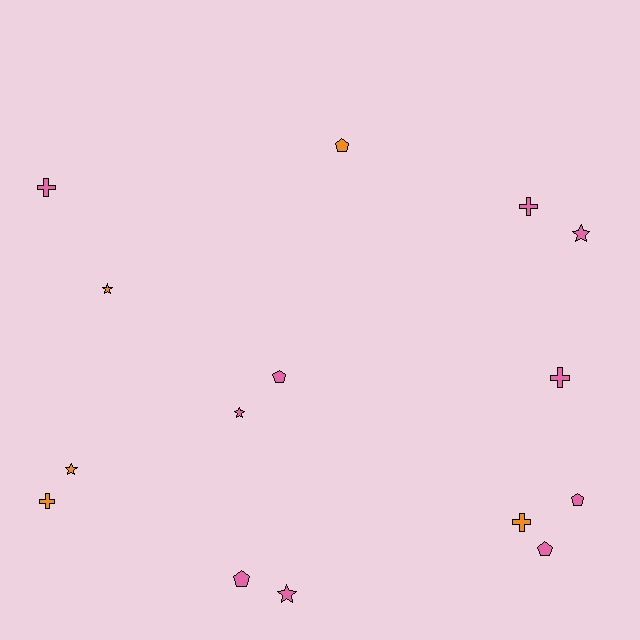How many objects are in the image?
There are 15 objects.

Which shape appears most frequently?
Cross, with 5 objects.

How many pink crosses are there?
There are 3 pink crosses.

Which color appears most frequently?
Pink, with 10 objects.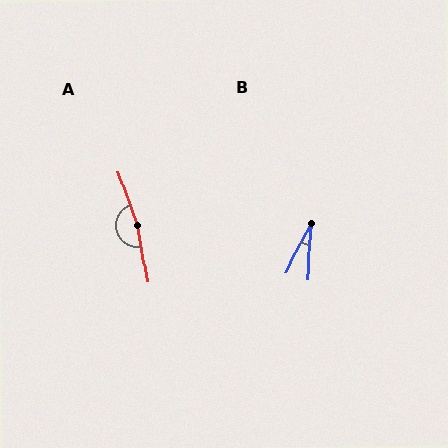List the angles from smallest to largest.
B (24°), A (170°).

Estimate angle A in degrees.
Approximately 170 degrees.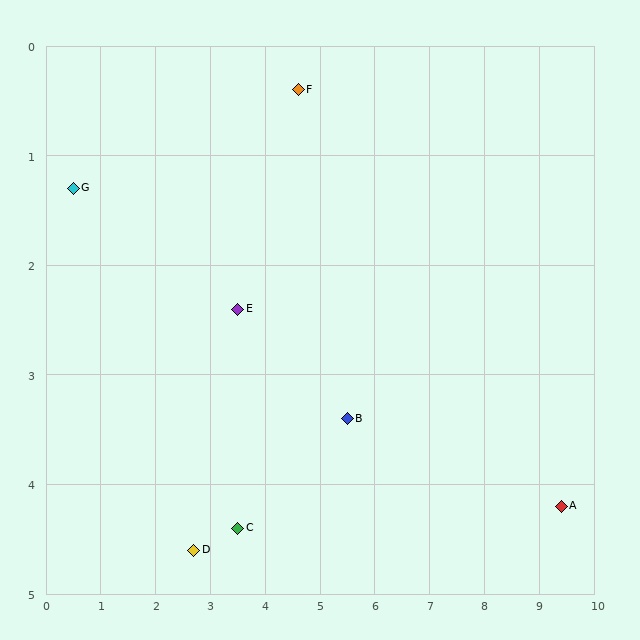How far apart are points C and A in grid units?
Points C and A are about 5.9 grid units apart.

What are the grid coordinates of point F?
Point F is at approximately (4.6, 0.4).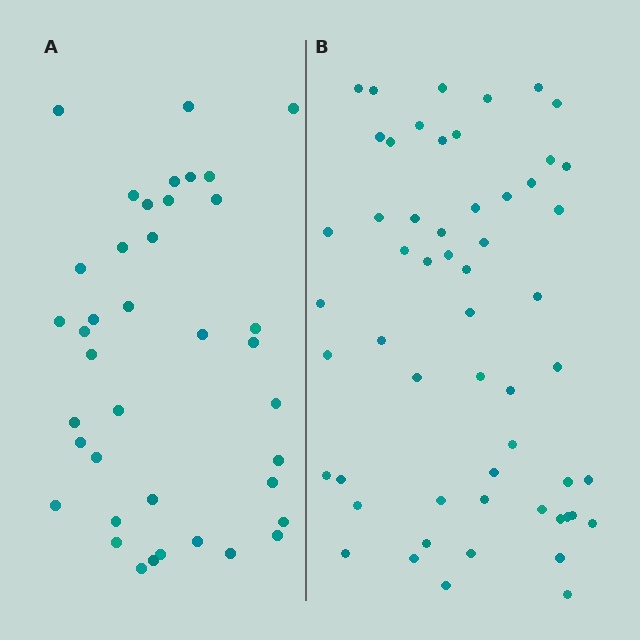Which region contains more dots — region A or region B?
Region B (the right region) has more dots.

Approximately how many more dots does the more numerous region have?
Region B has approximately 15 more dots than region A.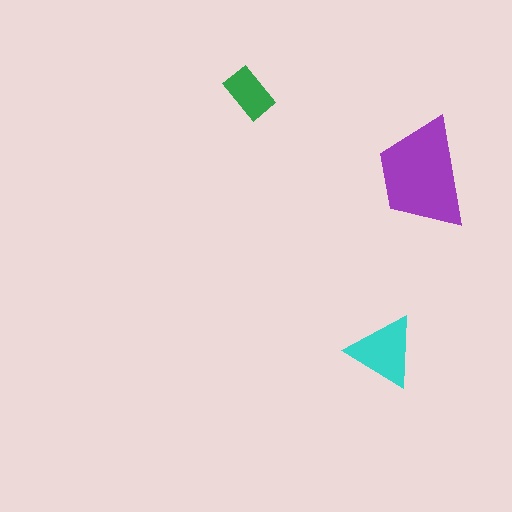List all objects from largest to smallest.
The purple trapezoid, the cyan triangle, the green rectangle.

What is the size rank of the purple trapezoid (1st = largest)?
1st.